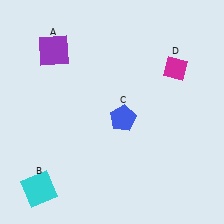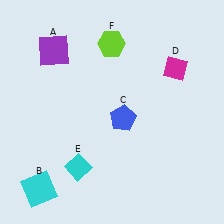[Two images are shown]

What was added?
A cyan diamond (E), a lime hexagon (F) were added in Image 2.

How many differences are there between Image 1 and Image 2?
There are 2 differences between the two images.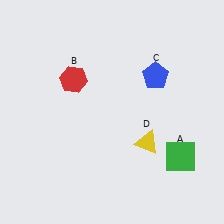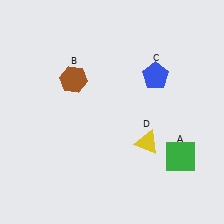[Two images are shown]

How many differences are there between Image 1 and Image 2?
There is 1 difference between the two images.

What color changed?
The hexagon (B) changed from red in Image 1 to brown in Image 2.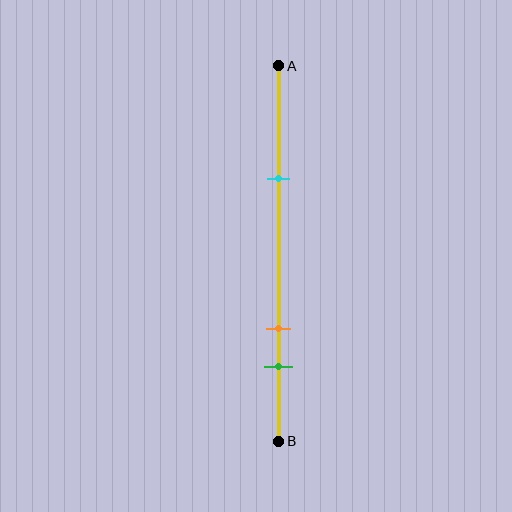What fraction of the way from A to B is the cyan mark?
The cyan mark is approximately 30% (0.3) of the way from A to B.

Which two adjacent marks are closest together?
The orange and green marks are the closest adjacent pair.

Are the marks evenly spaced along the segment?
No, the marks are not evenly spaced.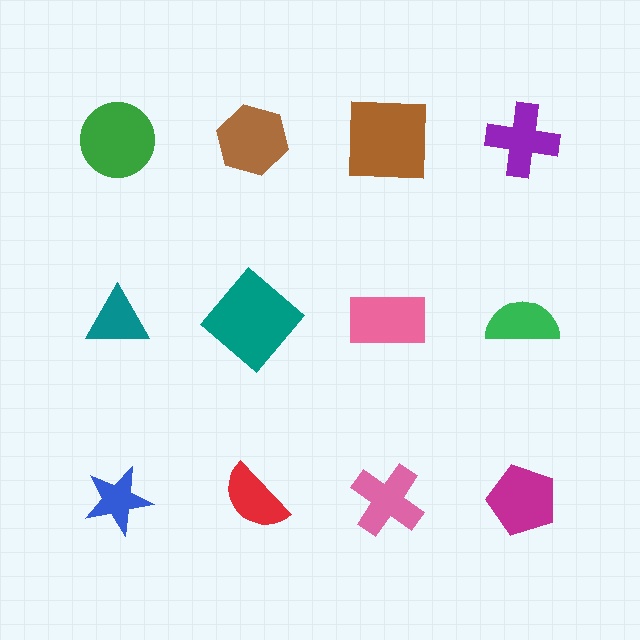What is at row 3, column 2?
A red semicircle.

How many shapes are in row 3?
4 shapes.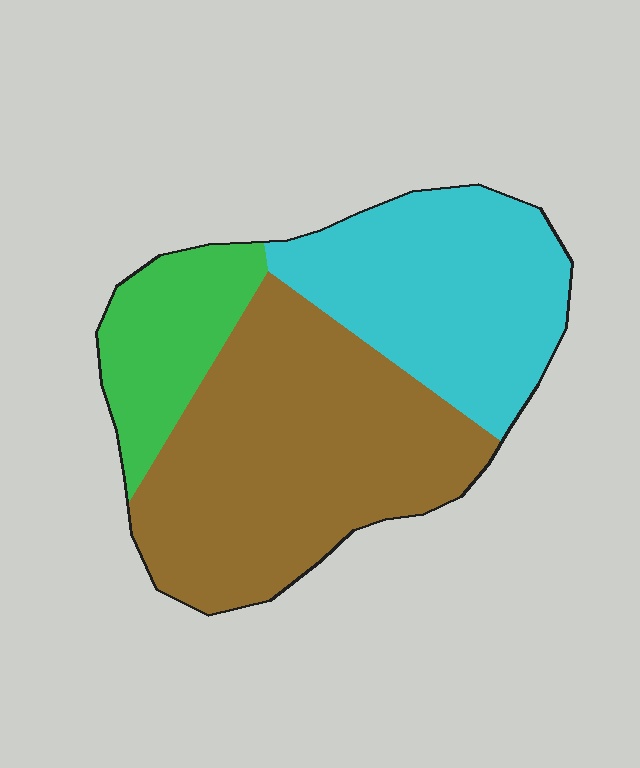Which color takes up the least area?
Green, at roughly 15%.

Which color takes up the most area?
Brown, at roughly 50%.